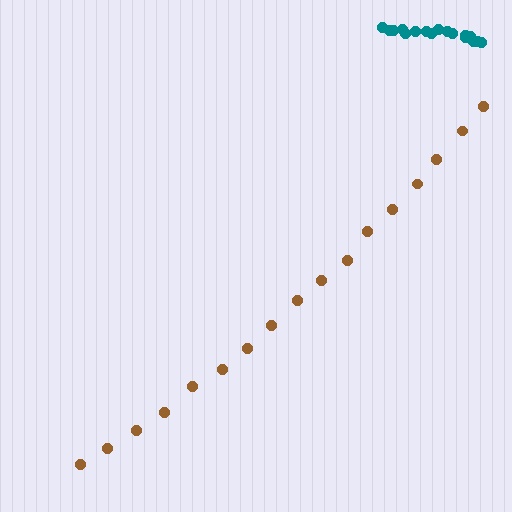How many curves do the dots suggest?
There are 2 distinct paths.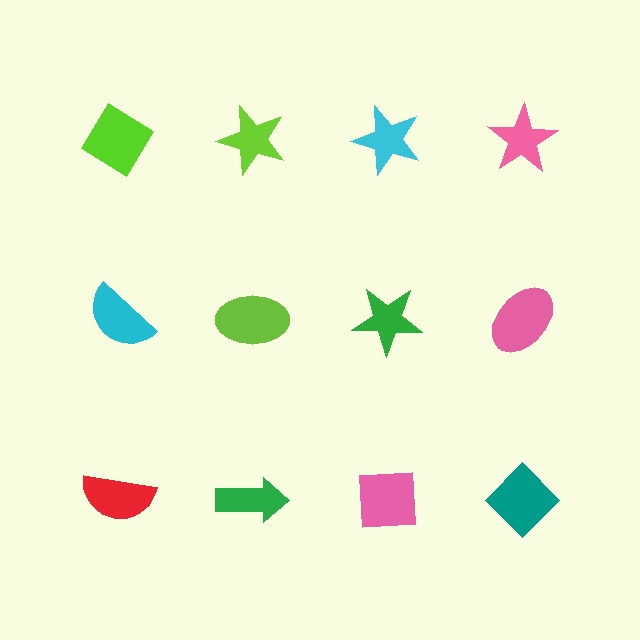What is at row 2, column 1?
A cyan semicircle.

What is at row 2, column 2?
A lime ellipse.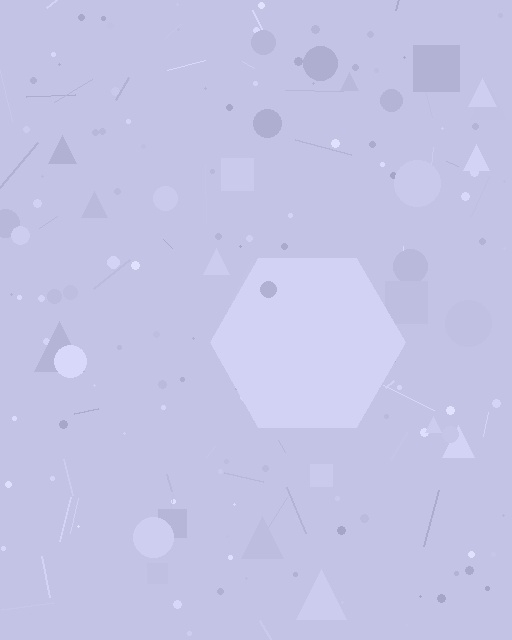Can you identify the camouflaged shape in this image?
The camouflaged shape is a hexagon.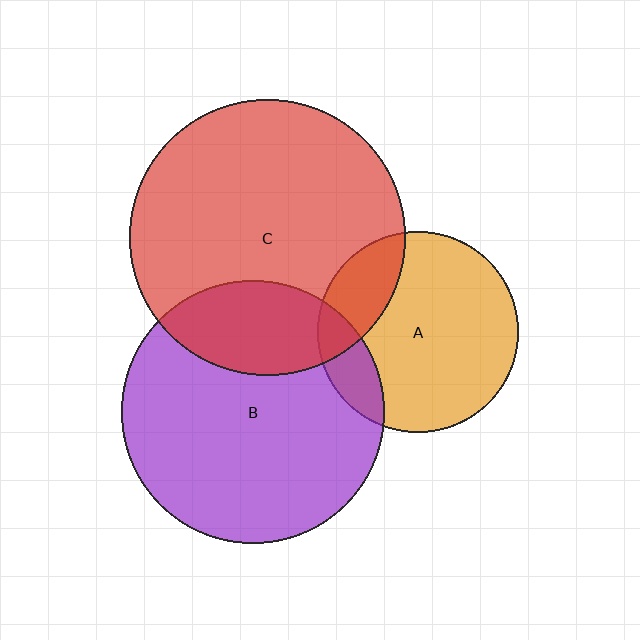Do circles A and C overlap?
Yes.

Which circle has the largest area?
Circle C (red).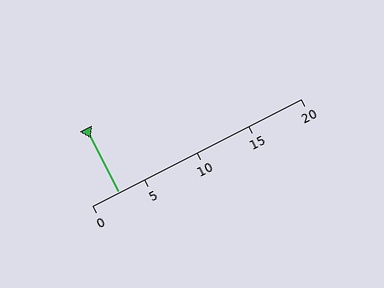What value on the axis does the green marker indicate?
The marker indicates approximately 2.5.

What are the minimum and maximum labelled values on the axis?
The axis runs from 0 to 20.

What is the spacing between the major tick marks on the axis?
The major ticks are spaced 5 apart.